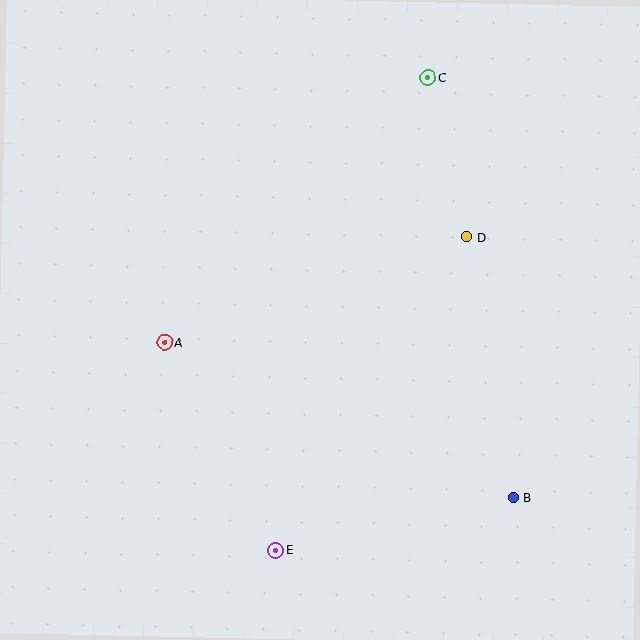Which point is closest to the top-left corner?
Point A is closest to the top-left corner.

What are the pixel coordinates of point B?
Point B is at (513, 497).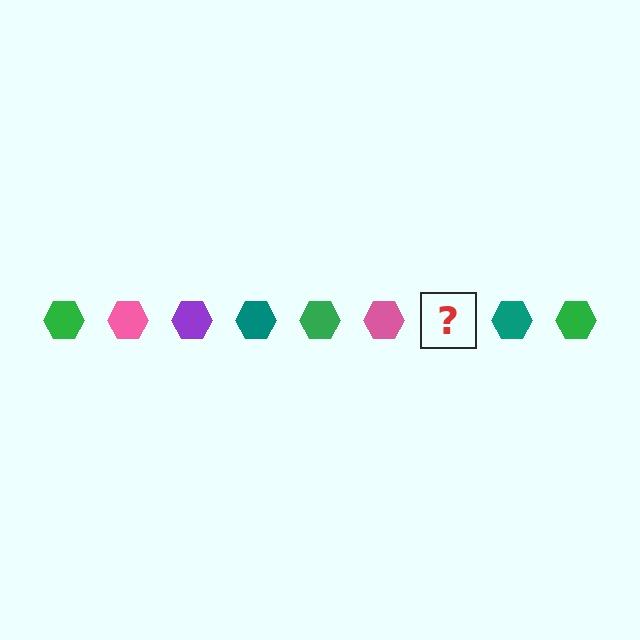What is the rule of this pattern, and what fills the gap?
The rule is that the pattern cycles through green, pink, purple, teal hexagons. The gap should be filled with a purple hexagon.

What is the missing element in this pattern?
The missing element is a purple hexagon.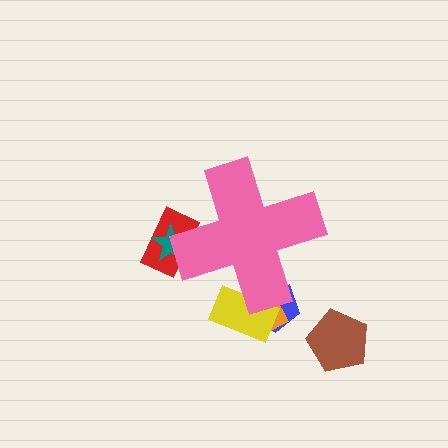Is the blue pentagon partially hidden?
Yes, the blue pentagon is partially hidden behind the pink cross.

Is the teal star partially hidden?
Yes, the teal star is partially hidden behind the pink cross.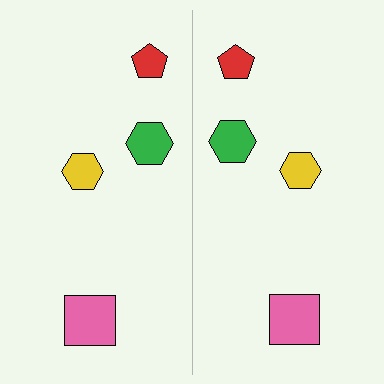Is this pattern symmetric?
Yes, this pattern has bilateral (reflection) symmetry.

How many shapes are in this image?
There are 8 shapes in this image.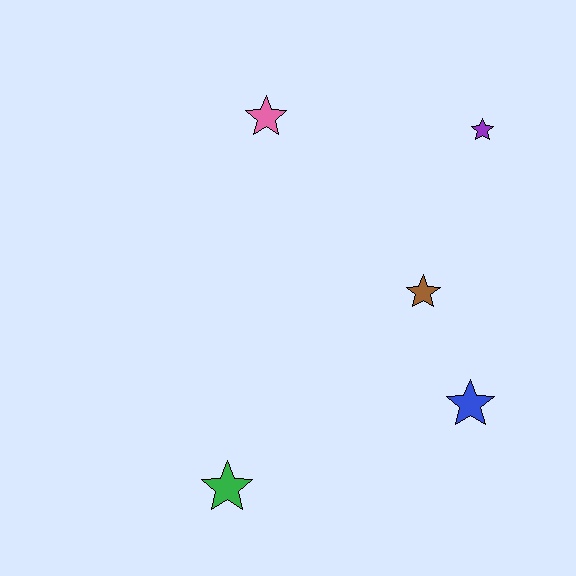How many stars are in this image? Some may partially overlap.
There are 5 stars.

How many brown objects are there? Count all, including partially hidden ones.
There is 1 brown object.